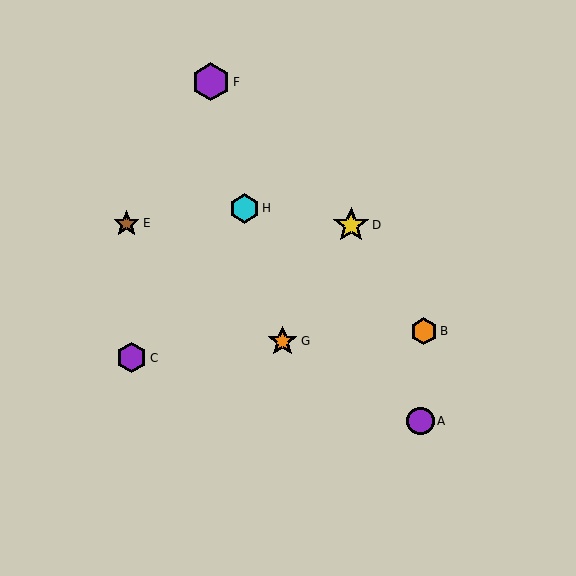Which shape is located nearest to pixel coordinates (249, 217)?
The cyan hexagon (labeled H) at (244, 208) is nearest to that location.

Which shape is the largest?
The purple hexagon (labeled F) is the largest.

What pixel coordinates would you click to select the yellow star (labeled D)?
Click at (351, 225) to select the yellow star D.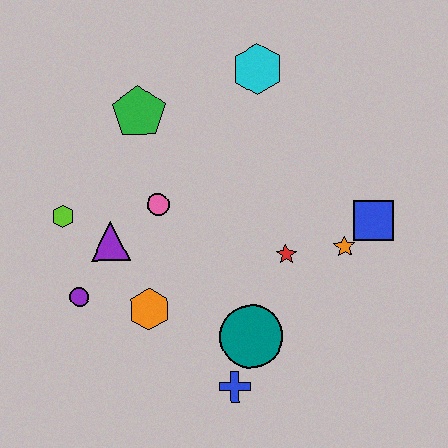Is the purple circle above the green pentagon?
No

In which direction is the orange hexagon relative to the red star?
The orange hexagon is to the left of the red star.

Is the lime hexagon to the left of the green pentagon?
Yes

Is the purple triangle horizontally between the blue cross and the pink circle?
No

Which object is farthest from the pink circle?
The blue square is farthest from the pink circle.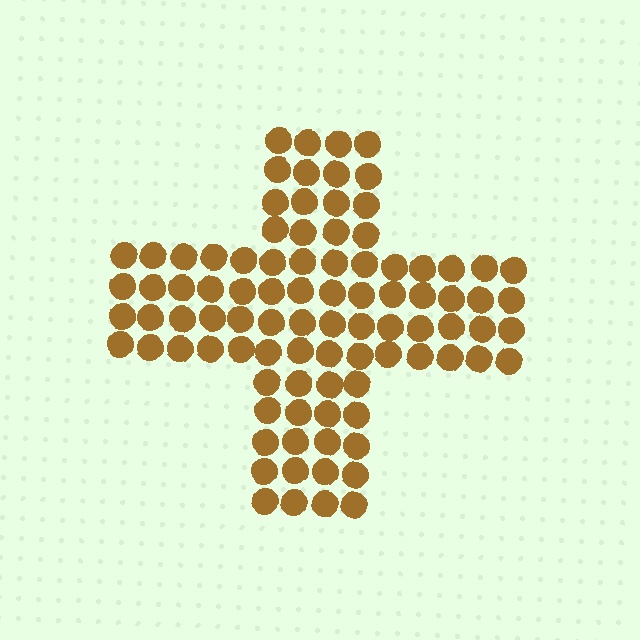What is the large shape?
The large shape is a cross.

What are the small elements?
The small elements are circles.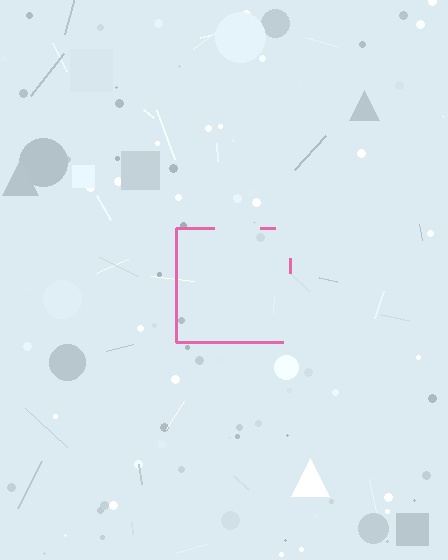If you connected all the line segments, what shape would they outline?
They would outline a square.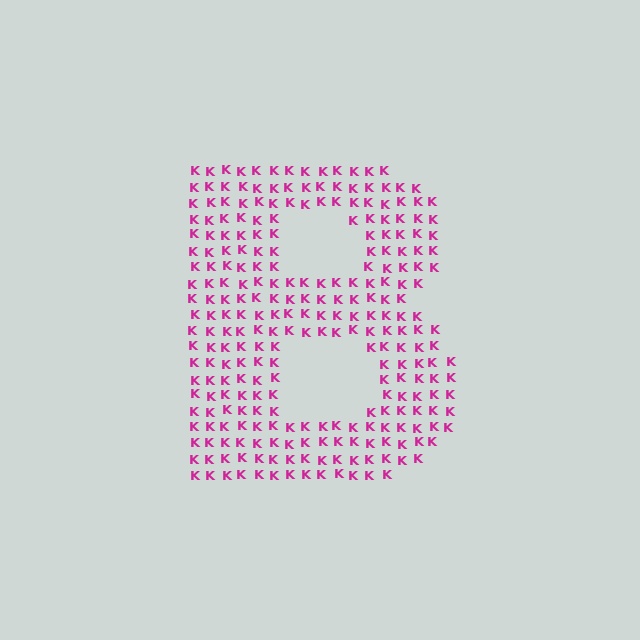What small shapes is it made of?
It is made of small letter K's.